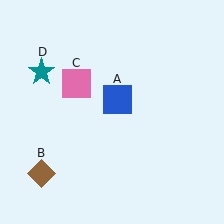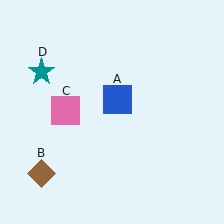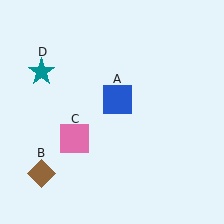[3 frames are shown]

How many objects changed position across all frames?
1 object changed position: pink square (object C).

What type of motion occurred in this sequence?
The pink square (object C) rotated counterclockwise around the center of the scene.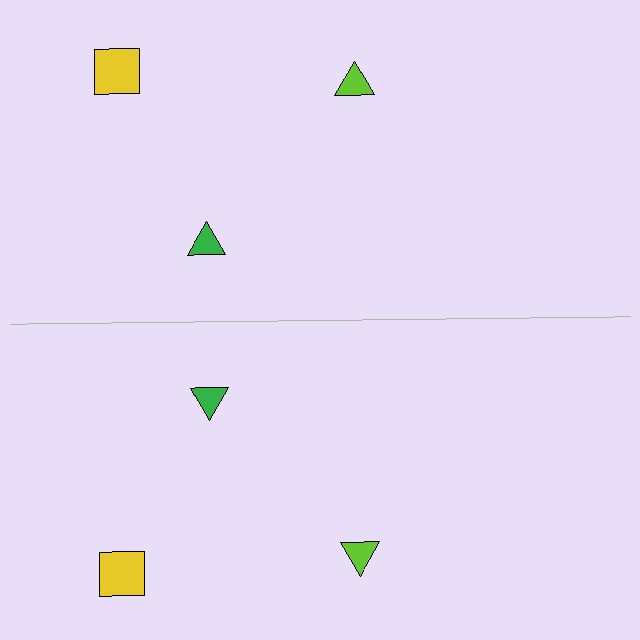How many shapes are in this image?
There are 6 shapes in this image.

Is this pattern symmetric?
Yes, this pattern has bilateral (reflection) symmetry.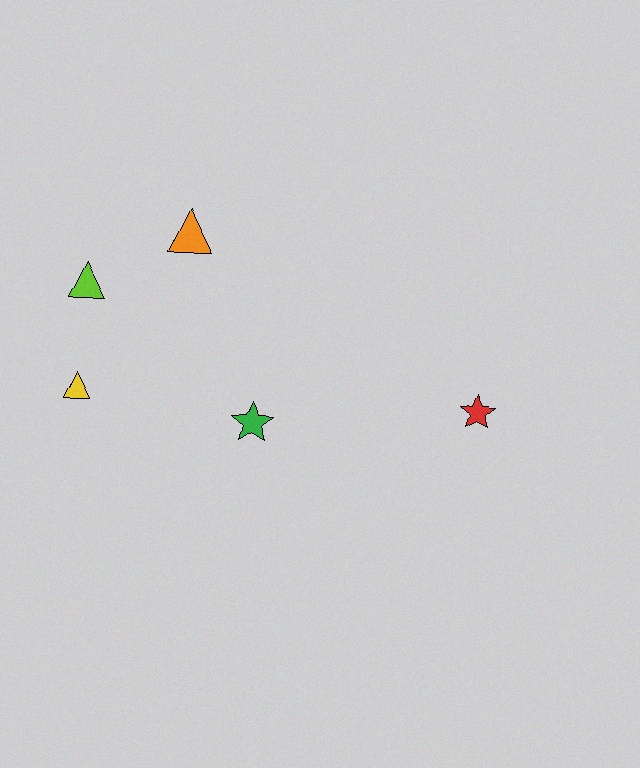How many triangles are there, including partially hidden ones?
There are 3 triangles.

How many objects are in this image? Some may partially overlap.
There are 5 objects.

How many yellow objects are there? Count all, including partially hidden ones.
There is 1 yellow object.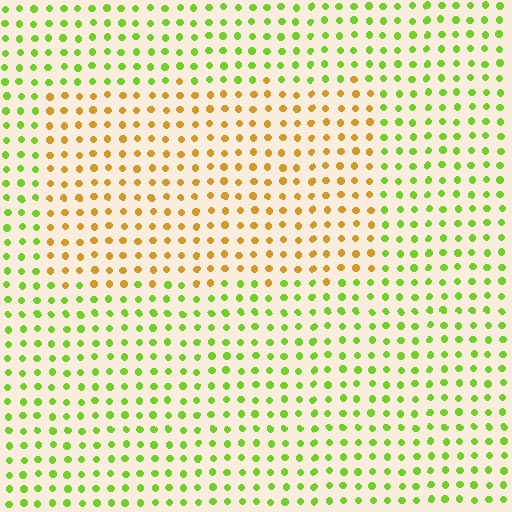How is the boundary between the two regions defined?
The boundary is defined purely by a slight shift in hue (about 54 degrees). Spacing, size, and orientation are identical on both sides.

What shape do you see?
I see a rectangle.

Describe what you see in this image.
The image is filled with small lime elements in a uniform arrangement. A rectangle-shaped region is visible where the elements are tinted to a slightly different hue, forming a subtle color boundary.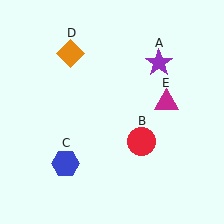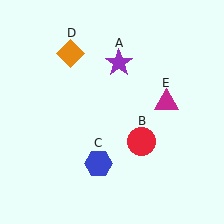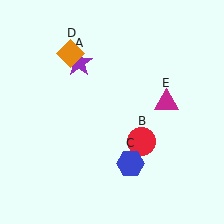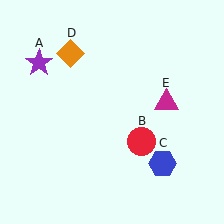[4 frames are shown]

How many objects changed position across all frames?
2 objects changed position: purple star (object A), blue hexagon (object C).